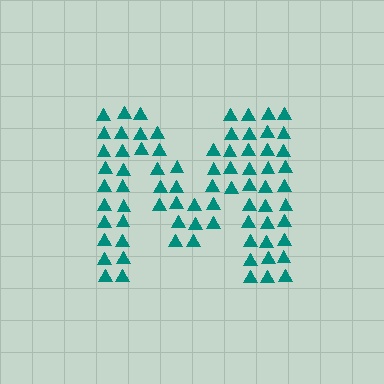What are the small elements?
The small elements are triangles.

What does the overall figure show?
The overall figure shows the letter M.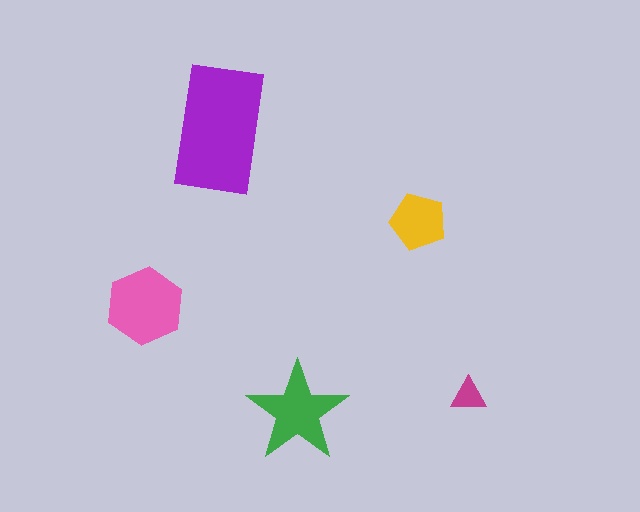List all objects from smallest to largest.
The magenta triangle, the yellow pentagon, the green star, the pink hexagon, the purple rectangle.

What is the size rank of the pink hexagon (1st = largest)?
2nd.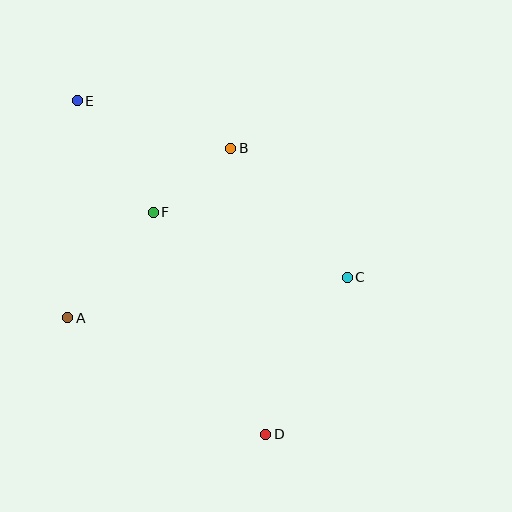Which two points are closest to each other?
Points B and F are closest to each other.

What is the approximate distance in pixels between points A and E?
The distance between A and E is approximately 217 pixels.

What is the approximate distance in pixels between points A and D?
The distance between A and D is approximately 230 pixels.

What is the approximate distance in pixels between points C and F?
The distance between C and F is approximately 204 pixels.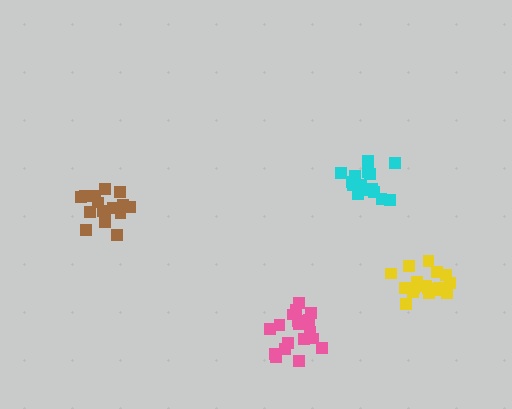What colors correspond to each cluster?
The clusters are colored: pink, brown, cyan, yellow.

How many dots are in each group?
Group 1: 18 dots, Group 2: 16 dots, Group 3: 16 dots, Group 4: 18 dots (68 total).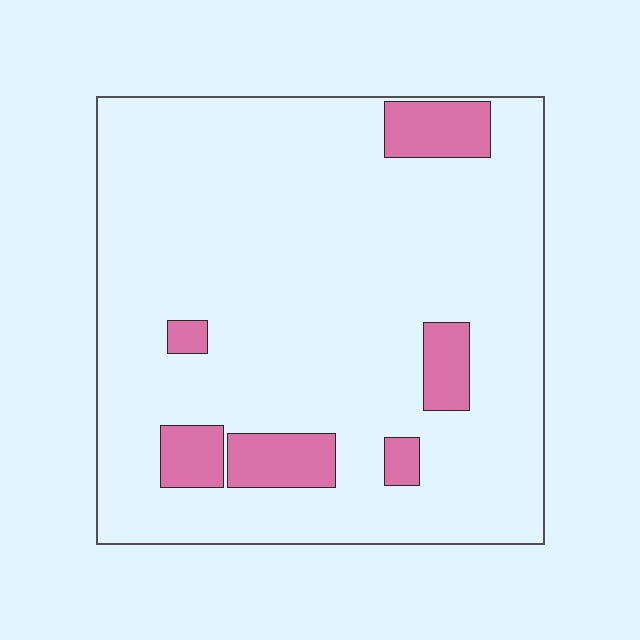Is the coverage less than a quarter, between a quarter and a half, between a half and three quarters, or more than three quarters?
Less than a quarter.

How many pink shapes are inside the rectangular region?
6.